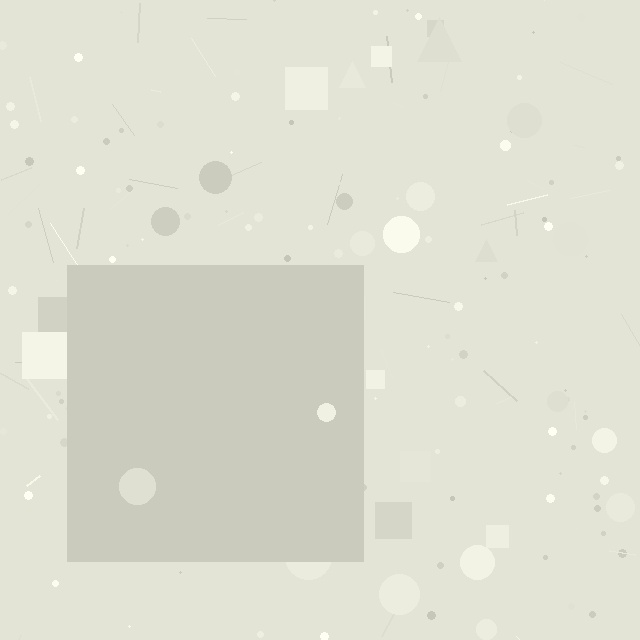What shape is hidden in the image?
A square is hidden in the image.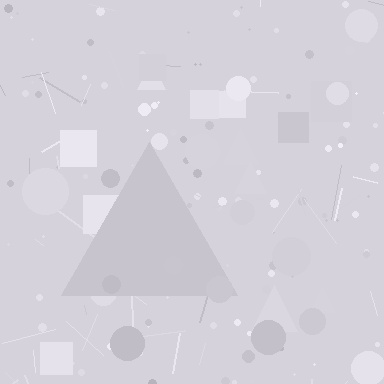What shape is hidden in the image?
A triangle is hidden in the image.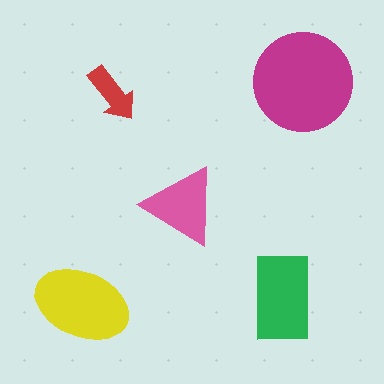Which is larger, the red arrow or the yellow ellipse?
The yellow ellipse.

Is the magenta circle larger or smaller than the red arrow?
Larger.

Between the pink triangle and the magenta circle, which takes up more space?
The magenta circle.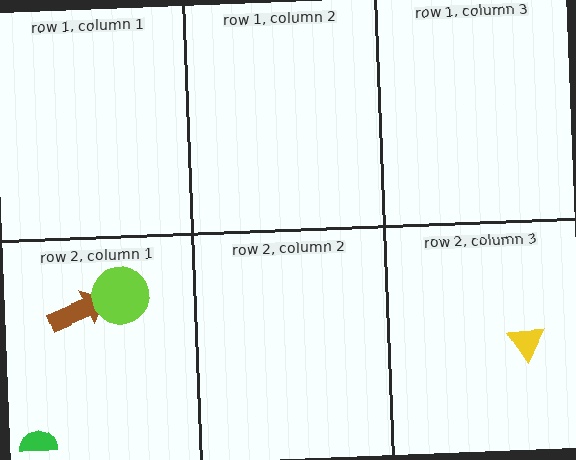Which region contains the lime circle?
The row 2, column 1 region.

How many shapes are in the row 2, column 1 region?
3.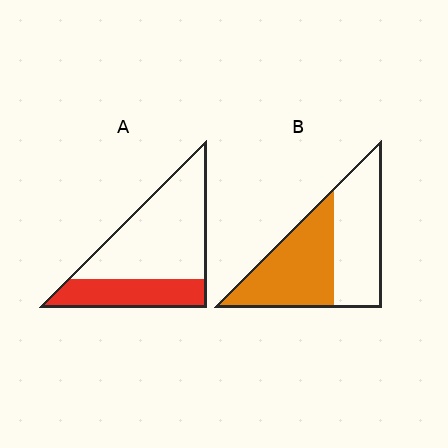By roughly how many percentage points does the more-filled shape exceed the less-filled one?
By roughly 20 percentage points (B over A).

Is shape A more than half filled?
No.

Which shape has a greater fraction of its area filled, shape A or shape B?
Shape B.